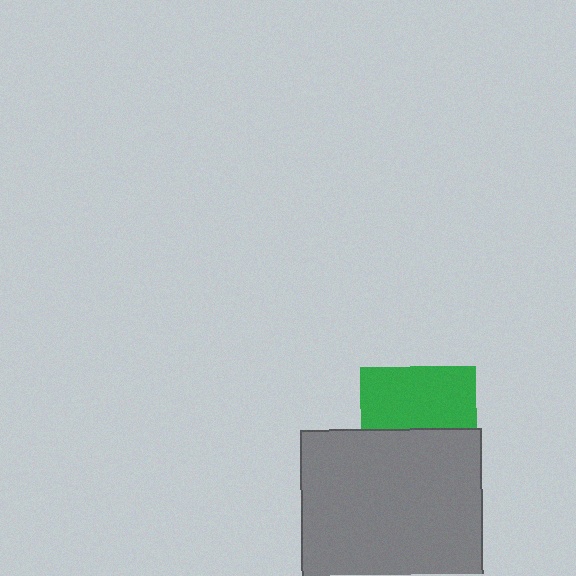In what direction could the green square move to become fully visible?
The green square could move up. That would shift it out from behind the gray square entirely.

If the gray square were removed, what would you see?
You would see the complete green square.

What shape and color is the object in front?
The object in front is a gray square.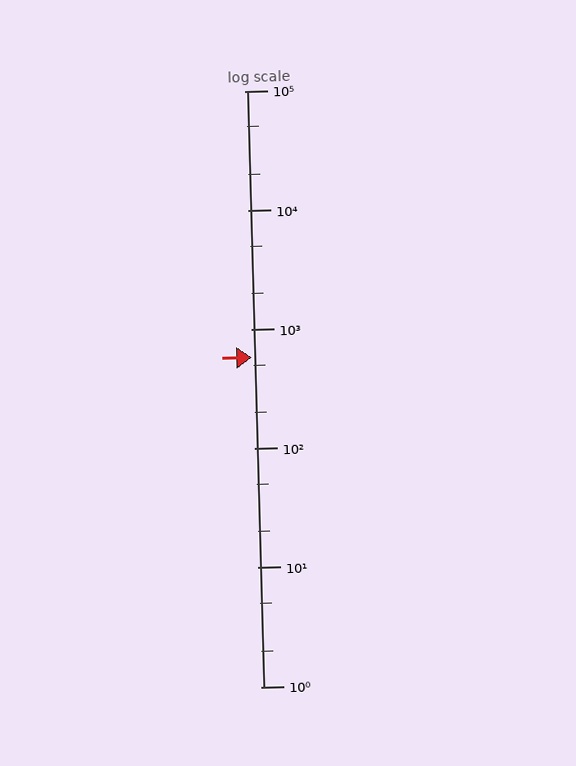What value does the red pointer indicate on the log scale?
The pointer indicates approximately 580.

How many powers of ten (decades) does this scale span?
The scale spans 5 decades, from 1 to 100000.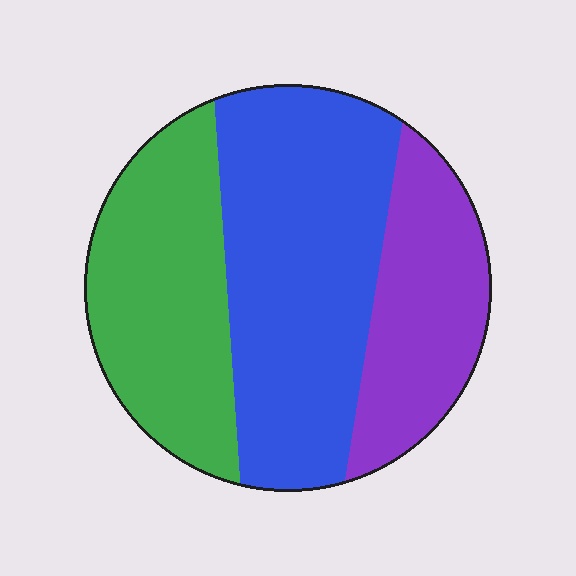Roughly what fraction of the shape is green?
Green covers roughly 30% of the shape.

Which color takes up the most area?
Blue, at roughly 45%.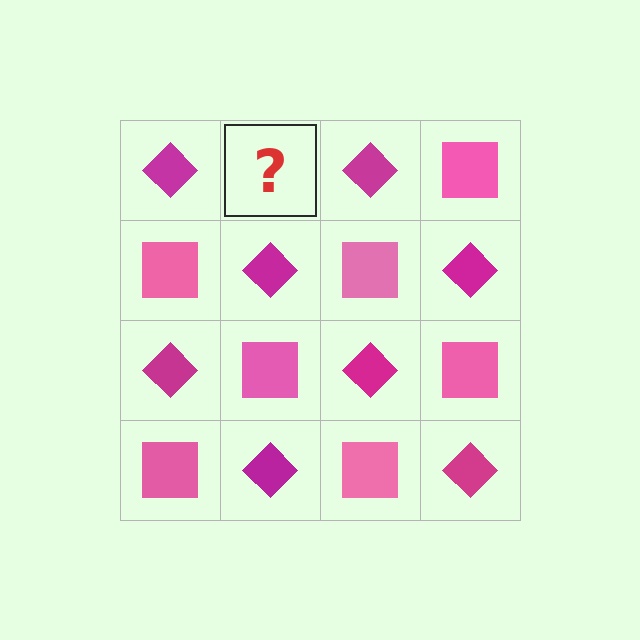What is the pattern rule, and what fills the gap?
The rule is that it alternates magenta diamond and pink square in a checkerboard pattern. The gap should be filled with a pink square.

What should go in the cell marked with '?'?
The missing cell should contain a pink square.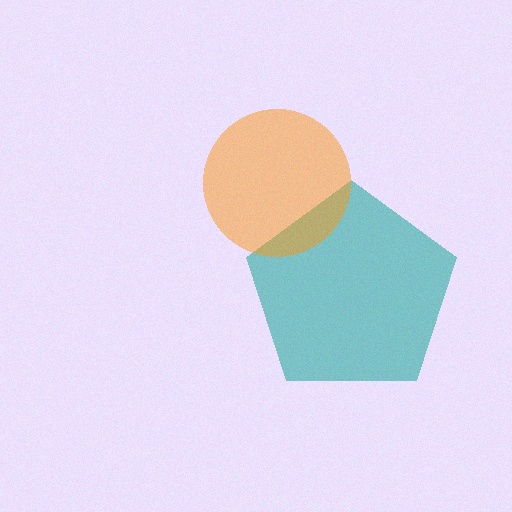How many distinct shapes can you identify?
There are 2 distinct shapes: a teal pentagon, an orange circle.